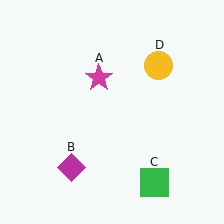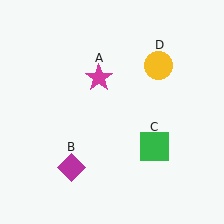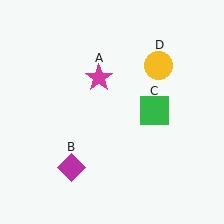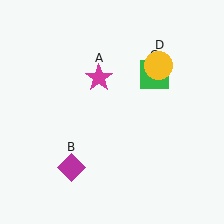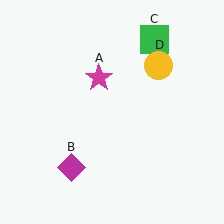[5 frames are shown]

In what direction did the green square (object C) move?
The green square (object C) moved up.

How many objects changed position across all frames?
1 object changed position: green square (object C).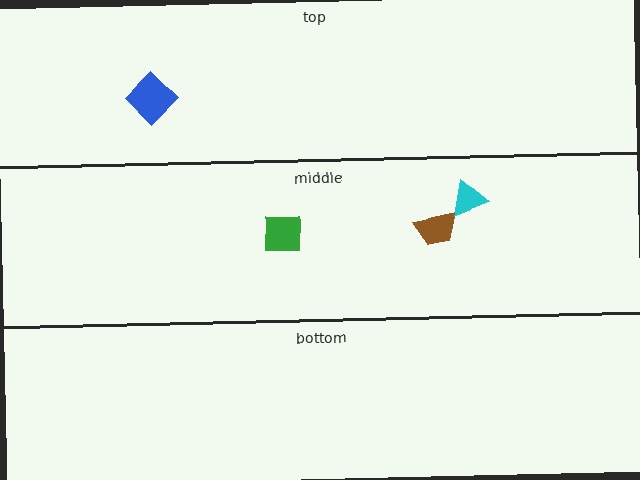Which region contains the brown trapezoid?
The middle region.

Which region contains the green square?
The middle region.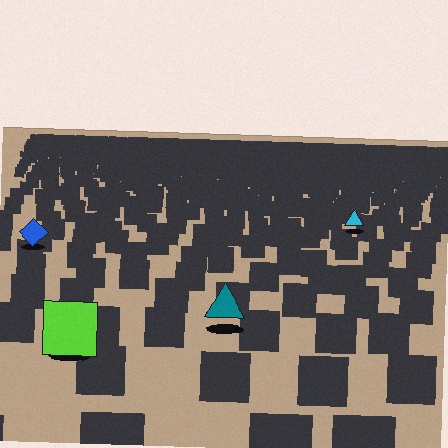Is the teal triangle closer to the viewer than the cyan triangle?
Yes. The teal triangle is closer — you can tell from the texture gradient: the ground texture is coarser near it.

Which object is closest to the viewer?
The lime square is closest. The texture marks near it are larger and more spread out.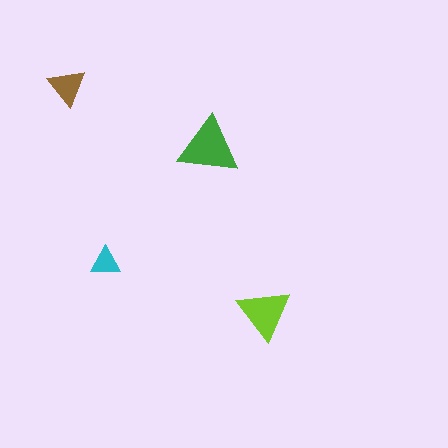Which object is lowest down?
The lime triangle is bottommost.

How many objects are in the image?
There are 4 objects in the image.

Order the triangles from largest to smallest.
the green one, the lime one, the brown one, the cyan one.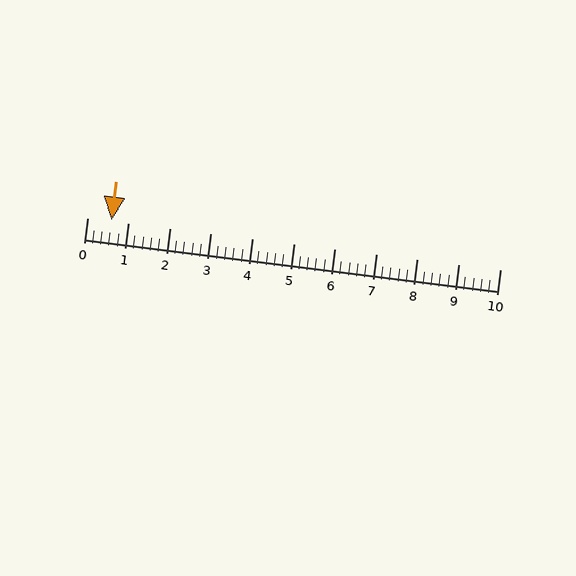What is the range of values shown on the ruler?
The ruler shows values from 0 to 10.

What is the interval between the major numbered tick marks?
The major tick marks are spaced 1 units apart.